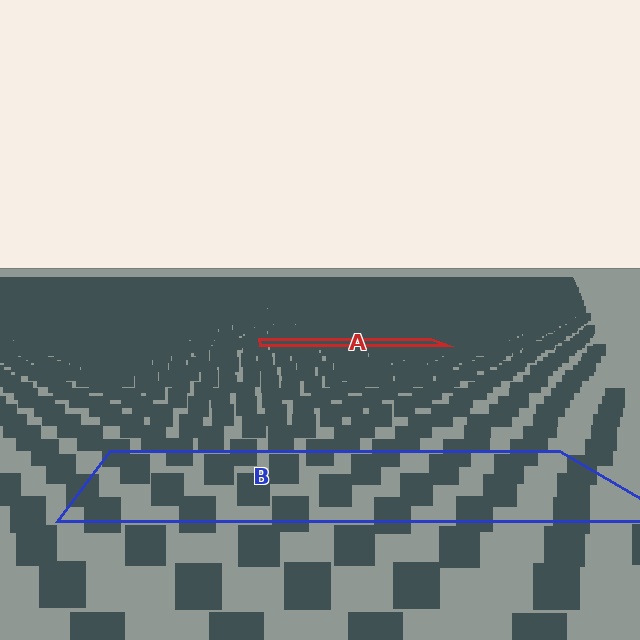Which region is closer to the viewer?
Region B is closer. The texture elements there are larger and more spread out.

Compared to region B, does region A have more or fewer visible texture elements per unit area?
Region A has more texture elements per unit area — they are packed more densely because it is farther away.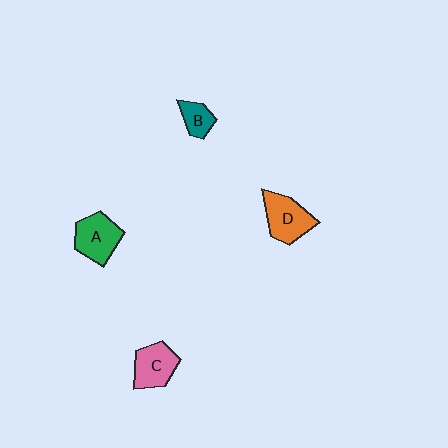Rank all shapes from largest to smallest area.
From largest to smallest: D (orange), A (green), C (pink), B (teal).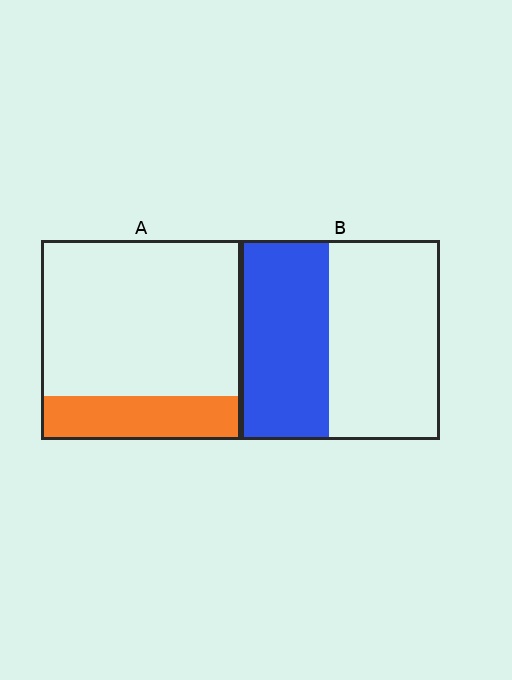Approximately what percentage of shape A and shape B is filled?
A is approximately 20% and B is approximately 45%.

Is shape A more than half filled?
No.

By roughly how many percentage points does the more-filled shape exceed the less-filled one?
By roughly 20 percentage points (B over A).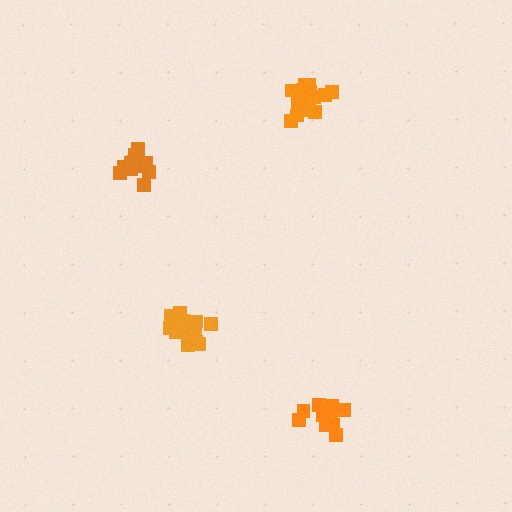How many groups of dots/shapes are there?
There are 4 groups.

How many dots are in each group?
Group 1: 13 dots, Group 2: 13 dots, Group 3: 18 dots, Group 4: 18 dots (62 total).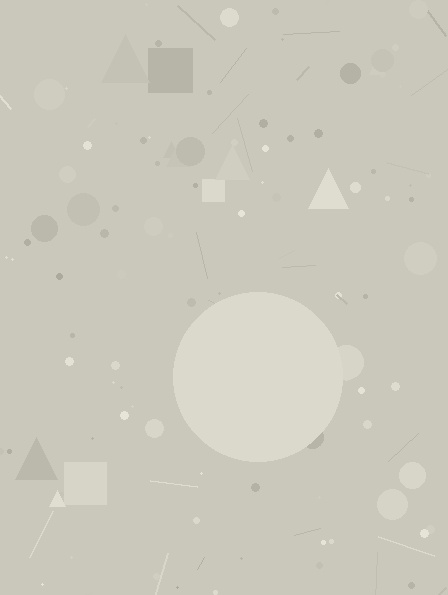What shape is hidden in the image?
A circle is hidden in the image.